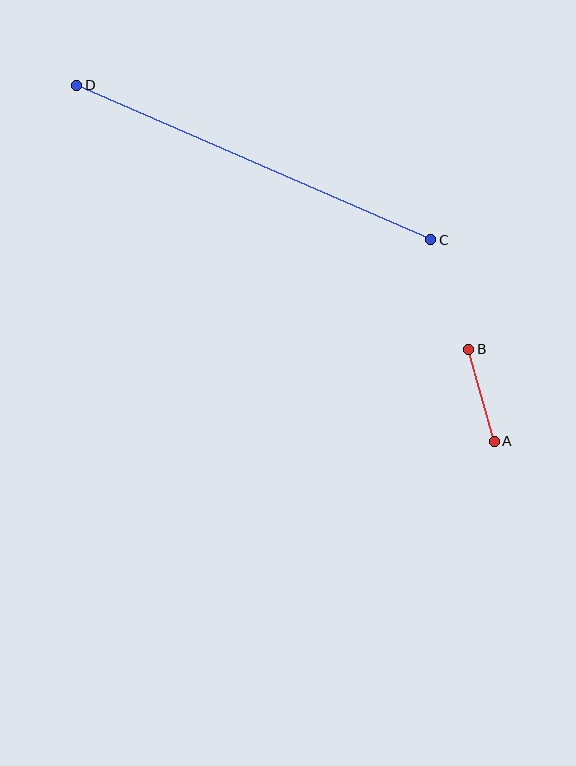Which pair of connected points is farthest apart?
Points C and D are farthest apart.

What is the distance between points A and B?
The distance is approximately 96 pixels.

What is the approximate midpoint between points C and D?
The midpoint is at approximately (254, 162) pixels.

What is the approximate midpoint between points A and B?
The midpoint is at approximately (481, 395) pixels.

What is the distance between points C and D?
The distance is approximately 386 pixels.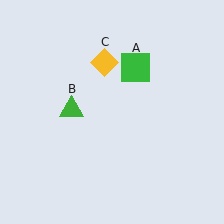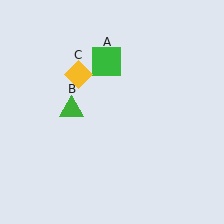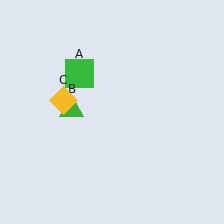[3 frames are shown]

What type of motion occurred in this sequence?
The green square (object A), yellow diamond (object C) rotated counterclockwise around the center of the scene.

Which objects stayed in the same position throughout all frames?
Green triangle (object B) remained stationary.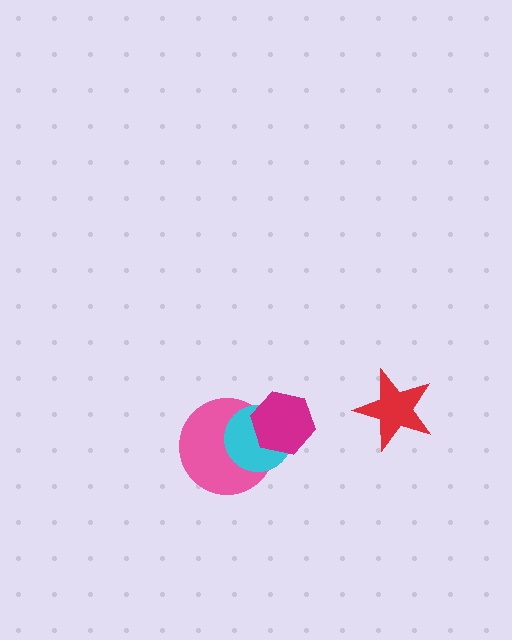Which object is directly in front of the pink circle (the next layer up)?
The cyan circle is directly in front of the pink circle.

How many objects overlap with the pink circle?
2 objects overlap with the pink circle.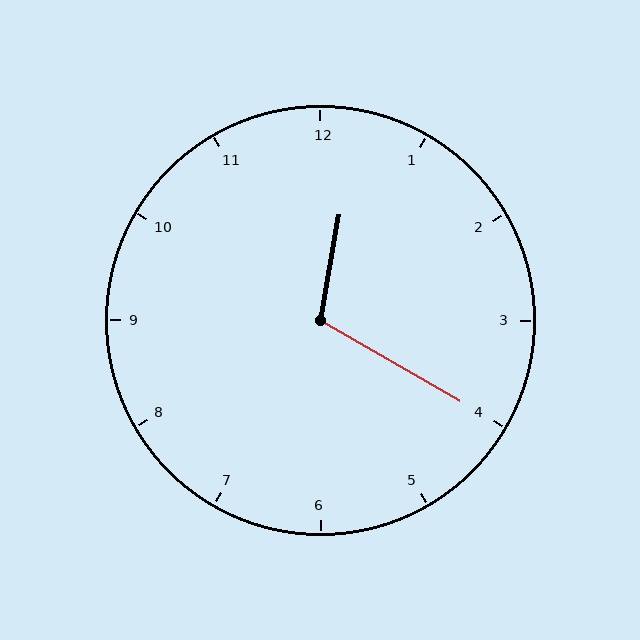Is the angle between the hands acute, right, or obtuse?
It is obtuse.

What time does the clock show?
12:20.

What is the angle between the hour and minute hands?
Approximately 110 degrees.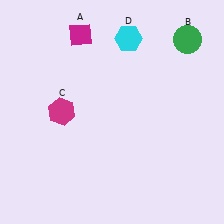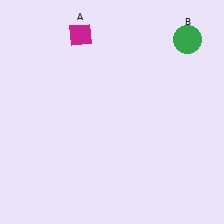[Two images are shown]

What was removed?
The magenta hexagon (C), the cyan hexagon (D) were removed in Image 2.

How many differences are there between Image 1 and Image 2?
There are 2 differences between the two images.